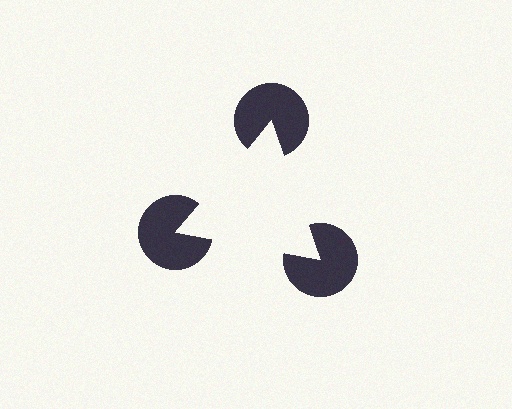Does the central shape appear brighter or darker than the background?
It typically appears slightly brighter than the background, even though no actual brightness change is drawn.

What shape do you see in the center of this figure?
An illusory triangle — its edges are inferred from the aligned wedge cuts in the pac-man discs, not physically drawn.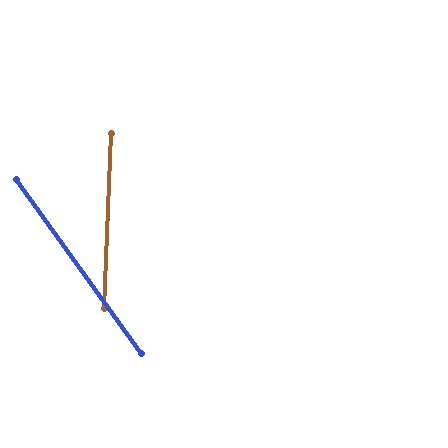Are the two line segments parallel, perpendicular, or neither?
Neither parallel nor perpendicular — they differ by about 38°.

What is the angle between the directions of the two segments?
Approximately 38 degrees.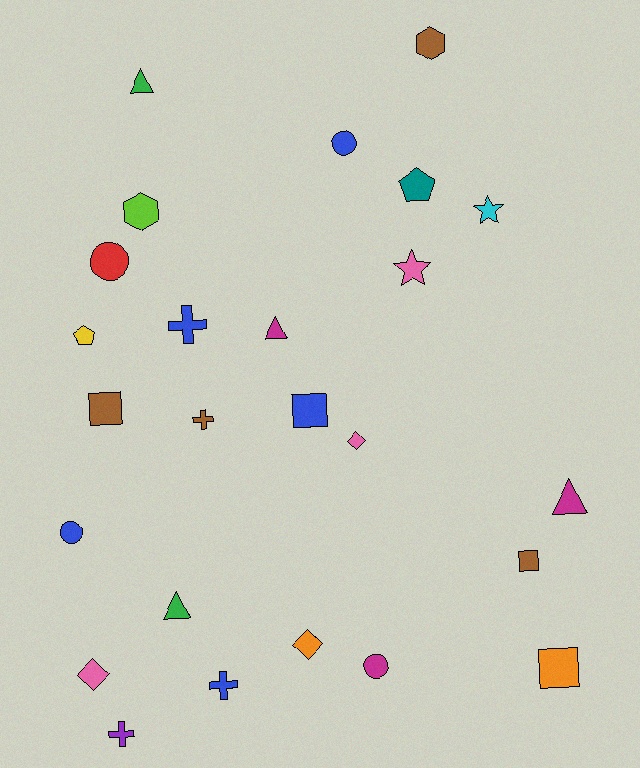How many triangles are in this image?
There are 4 triangles.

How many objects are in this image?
There are 25 objects.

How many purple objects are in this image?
There is 1 purple object.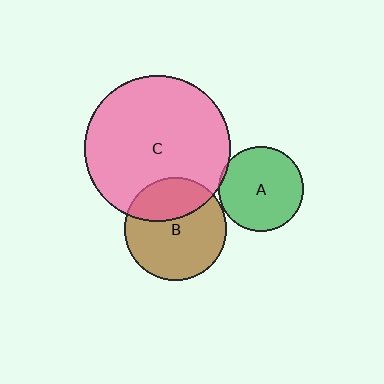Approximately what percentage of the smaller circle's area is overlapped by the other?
Approximately 5%.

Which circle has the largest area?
Circle C (pink).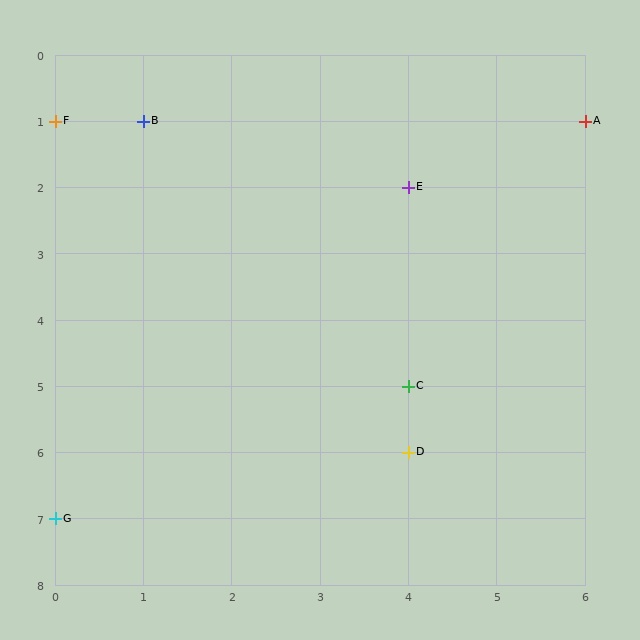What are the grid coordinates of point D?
Point D is at grid coordinates (4, 6).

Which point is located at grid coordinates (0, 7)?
Point G is at (0, 7).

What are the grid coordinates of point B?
Point B is at grid coordinates (1, 1).